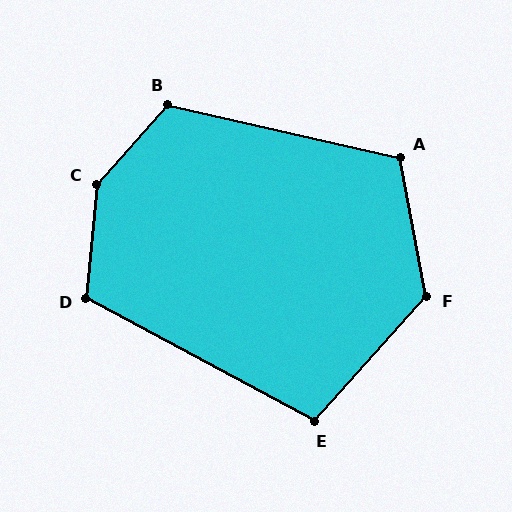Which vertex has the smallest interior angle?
E, at approximately 104 degrees.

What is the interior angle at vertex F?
Approximately 128 degrees (obtuse).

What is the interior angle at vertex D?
Approximately 113 degrees (obtuse).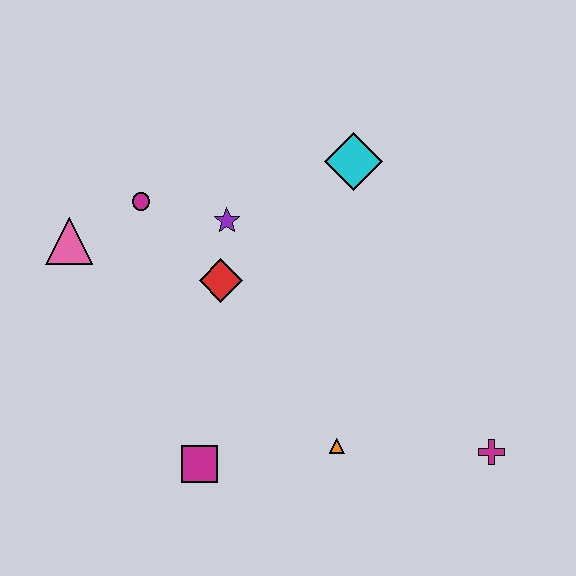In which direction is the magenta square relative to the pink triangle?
The magenta square is below the pink triangle.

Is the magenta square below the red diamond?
Yes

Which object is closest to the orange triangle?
The magenta square is closest to the orange triangle.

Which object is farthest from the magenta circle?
The magenta cross is farthest from the magenta circle.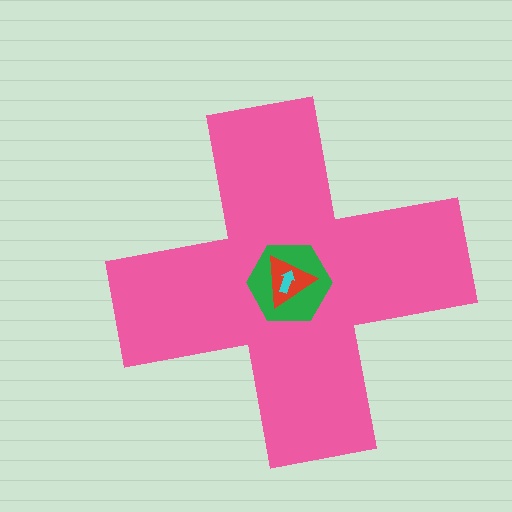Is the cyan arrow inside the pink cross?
Yes.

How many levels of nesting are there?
4.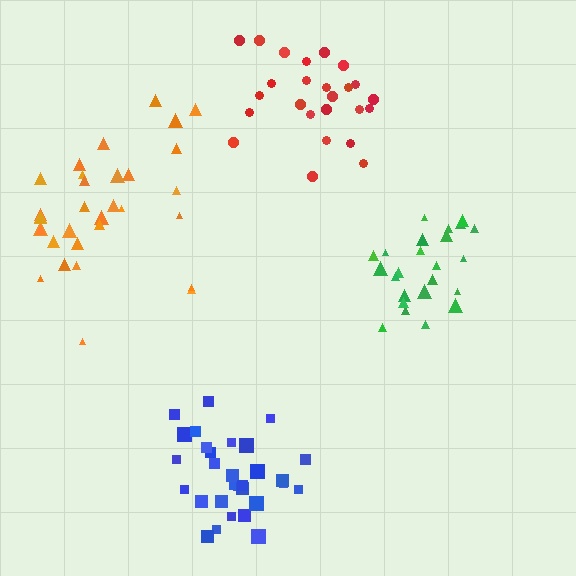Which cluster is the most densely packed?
Green.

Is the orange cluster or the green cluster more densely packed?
Green.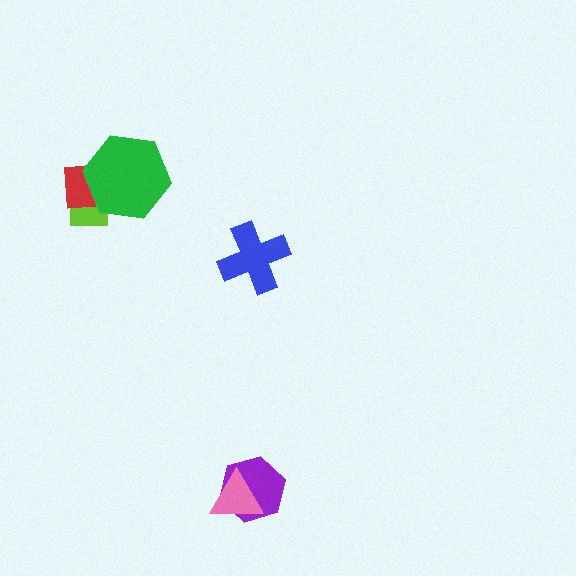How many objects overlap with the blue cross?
0 objects overlap with the blue cross.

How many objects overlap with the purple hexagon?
1 object overlaps with the purple hexagon.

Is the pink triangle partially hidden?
No, no other shape covers it.